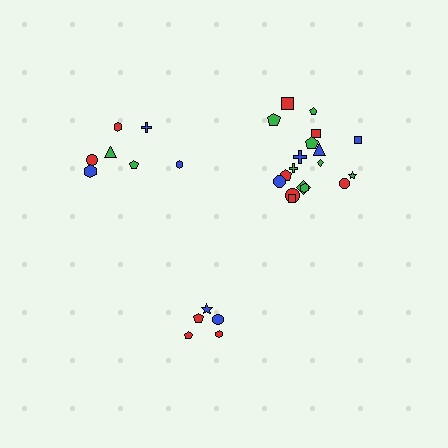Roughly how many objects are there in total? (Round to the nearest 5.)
Roughly 30 objects in total.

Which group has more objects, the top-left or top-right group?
The top-right group.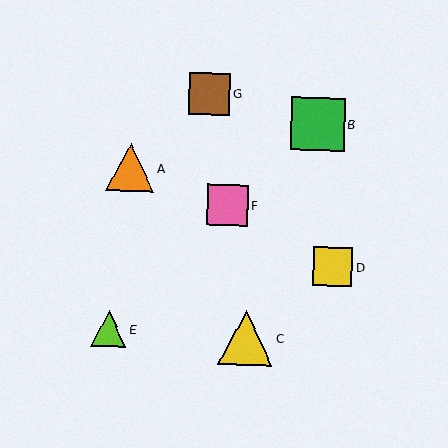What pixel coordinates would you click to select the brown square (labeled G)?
Click at (209, 94) to select the brown square G.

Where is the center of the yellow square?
The center of the yellow square is at (332, 267).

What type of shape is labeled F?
Shape F is a pink square.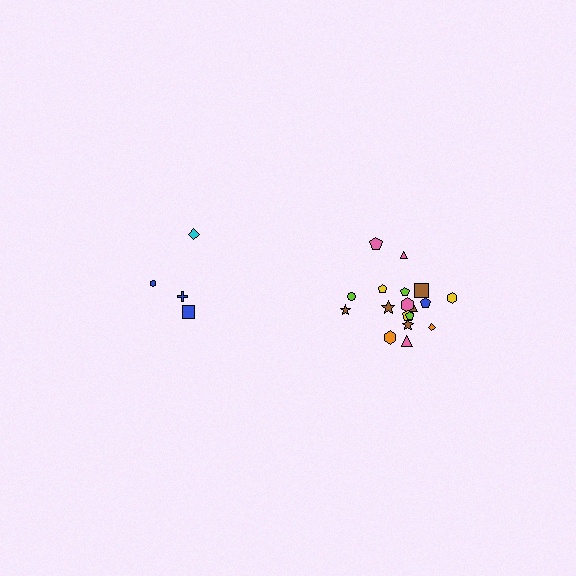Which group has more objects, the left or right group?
The right group.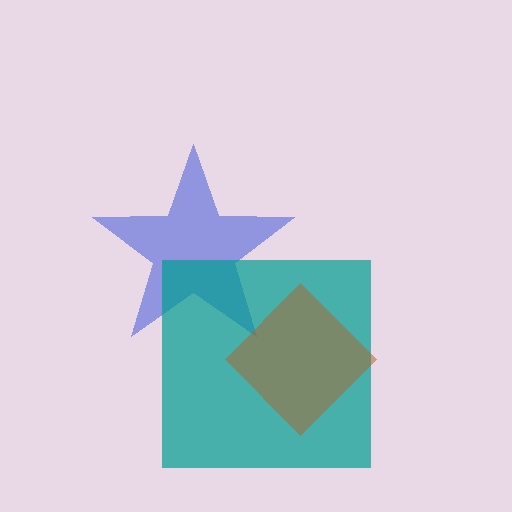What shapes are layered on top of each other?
The layered shapes are: a blue star, a teal square, a brown diamond.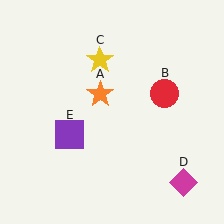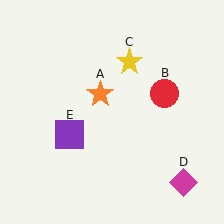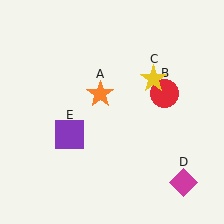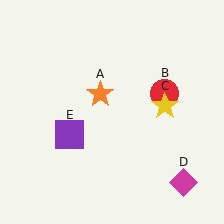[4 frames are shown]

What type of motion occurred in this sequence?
The yellow star (object C) rotated clockwise around the center of the scene.